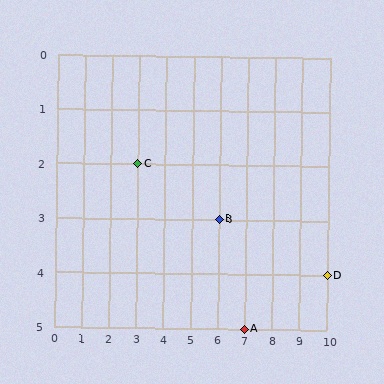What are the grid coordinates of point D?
Point D is at grid coordinates (10, 4).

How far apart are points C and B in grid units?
Points C and B are 3 columns and 1 row apart (about 3.2 grid units diagonally).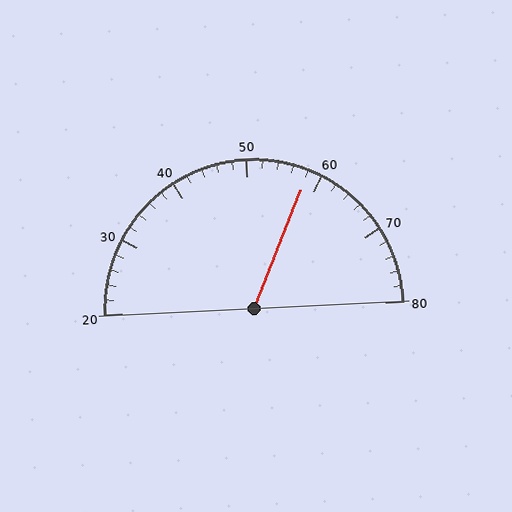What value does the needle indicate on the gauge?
The needle indicates approximately 58.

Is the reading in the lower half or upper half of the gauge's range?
The reading is in the upper half of the range (20 to 80).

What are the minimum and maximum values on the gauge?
The gauge ranges from 20 to 80.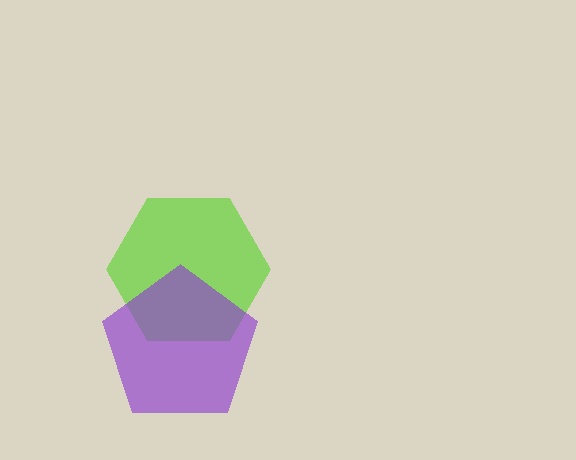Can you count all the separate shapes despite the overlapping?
Yes, there are 2 separate shapes.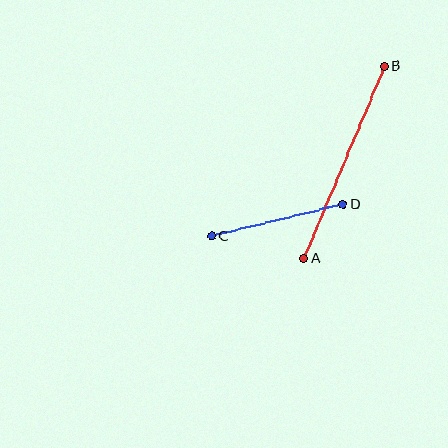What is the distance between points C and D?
The distance is approximately 135 pixels.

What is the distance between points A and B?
The distance is approximately 208 pixels.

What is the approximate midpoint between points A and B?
The midpoint is at approximately (344, 162) pixels.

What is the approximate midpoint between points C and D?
The midpoint is at approximately (277, 220) pixels.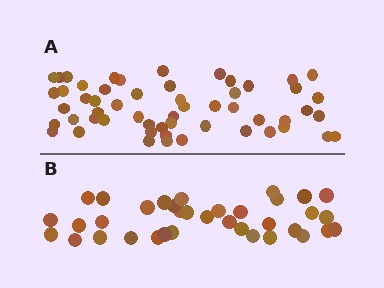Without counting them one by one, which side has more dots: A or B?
Region A (the top region) has more dots.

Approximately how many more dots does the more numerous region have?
Region A has approximately 20 more dots than region B.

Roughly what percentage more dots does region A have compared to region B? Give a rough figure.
About 55% more.